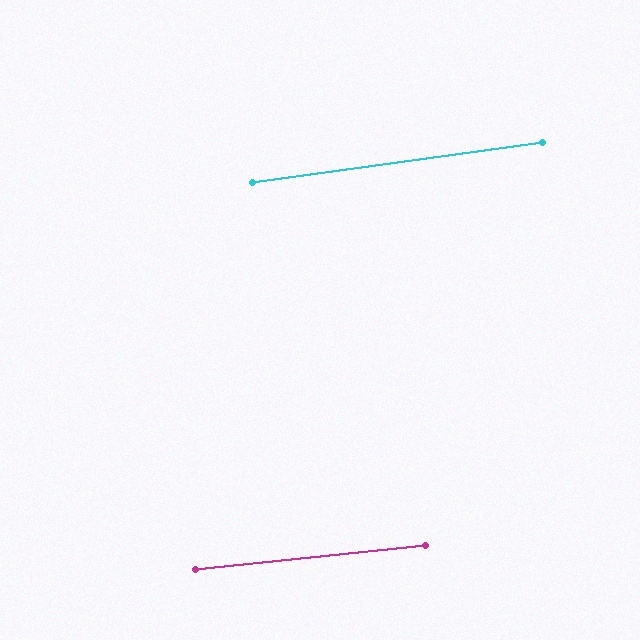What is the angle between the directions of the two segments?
Approximately 2 degrees.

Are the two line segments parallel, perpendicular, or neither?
Parallel — their directions differ by only 2.0°.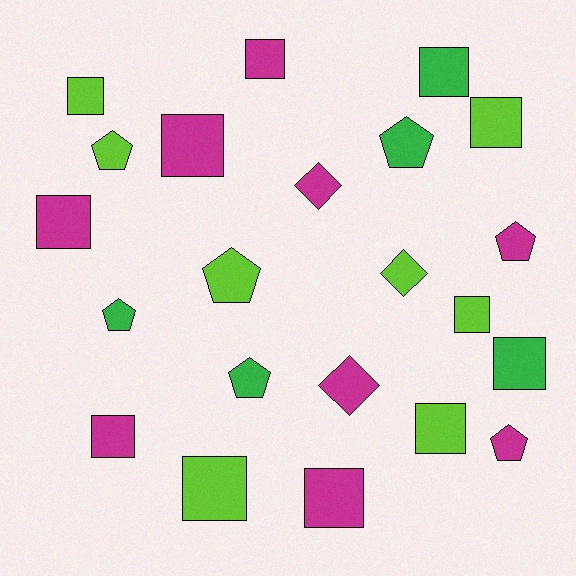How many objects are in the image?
There are 22 objects.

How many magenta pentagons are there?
There are 2 magenta pentagons.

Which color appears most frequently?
Magenta, with 9 objects.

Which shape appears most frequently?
Square, with 12 objects.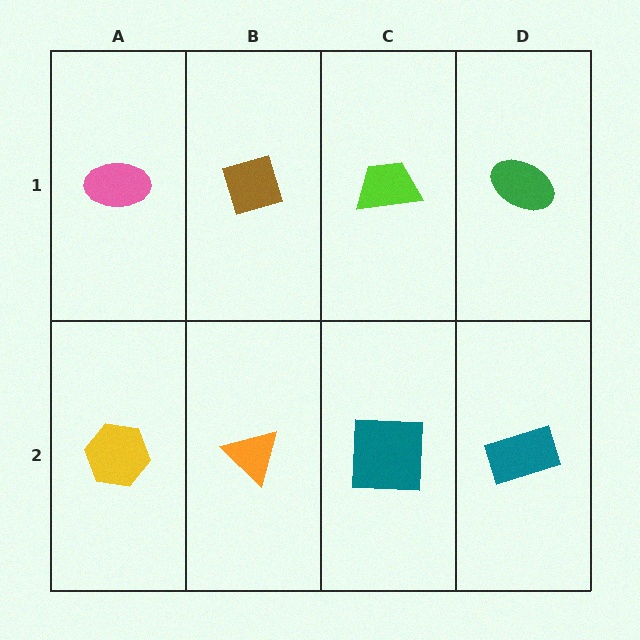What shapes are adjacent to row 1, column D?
A teal rectangle (row 2, column D), a lime trapezoid (row 1, column C).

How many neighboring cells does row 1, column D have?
2.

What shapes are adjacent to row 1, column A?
A yellow hexagon (row 2, column A), a brown diamond (row 1, column B).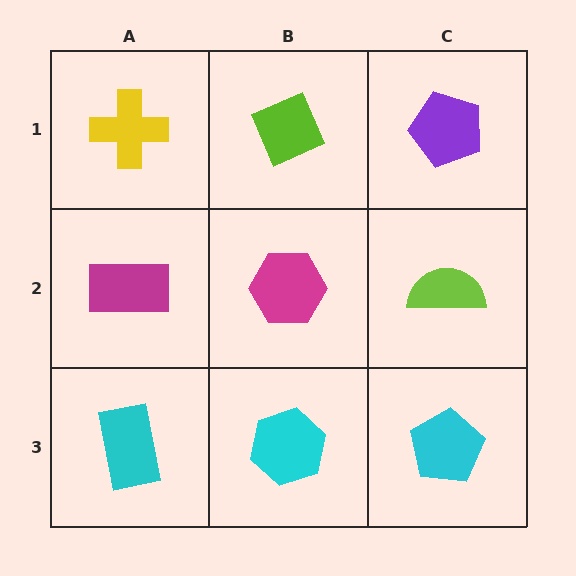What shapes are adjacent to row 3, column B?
A magenta hexagon (row 2, column B), a cyan rectangle (row 3, column A), a cyan pentagon (row 3, column C).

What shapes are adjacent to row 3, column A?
A magenta rectangle (row 2, column A), a cyan hexagon (row 3, column B).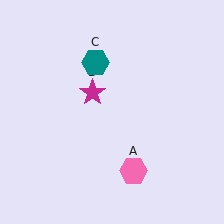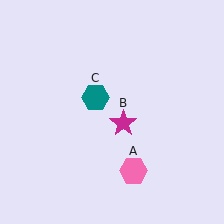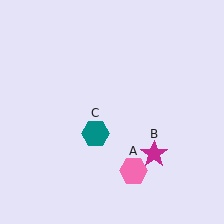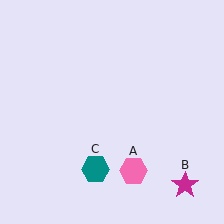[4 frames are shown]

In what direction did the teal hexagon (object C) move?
The teal hexagon (object C) moved down.